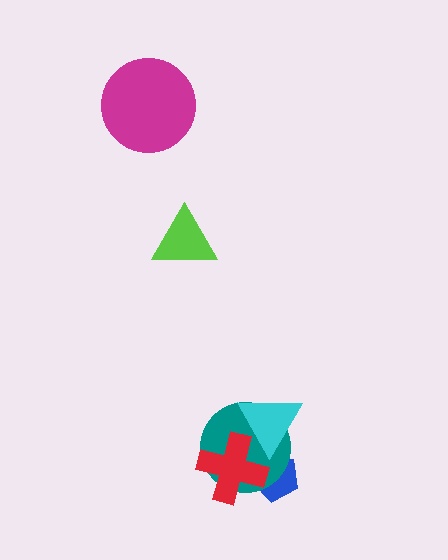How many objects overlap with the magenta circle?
0 objects overlap with the magenta circle.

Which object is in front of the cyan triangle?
The red cross is in front of the cyan triangle.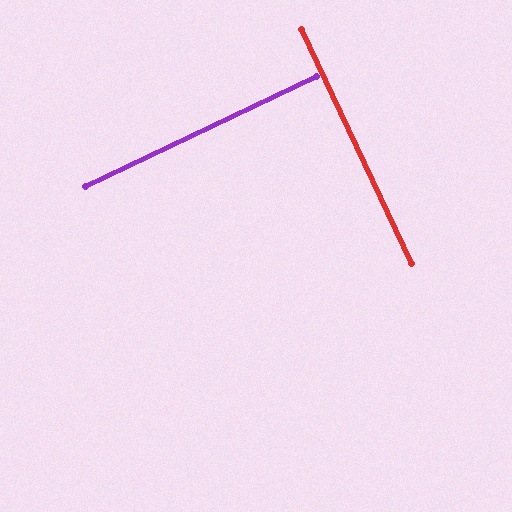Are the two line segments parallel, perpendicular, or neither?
Perpendicular — they meet at approximately 90°.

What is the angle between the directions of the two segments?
Approximately 90 degrees.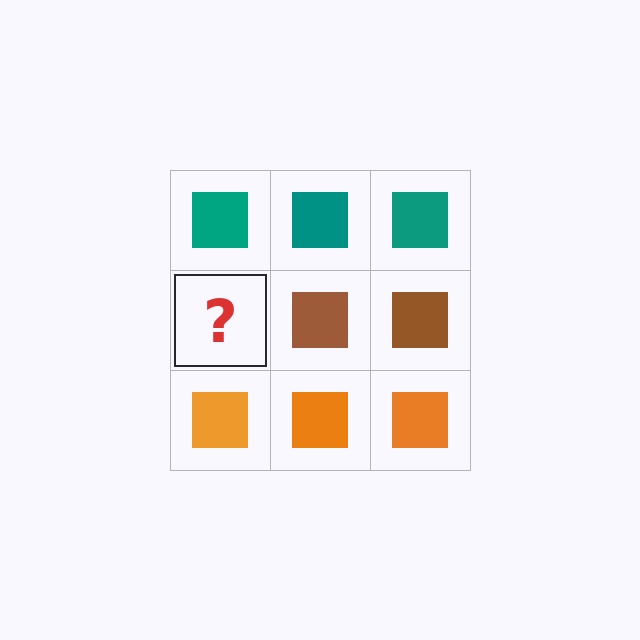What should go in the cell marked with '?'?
The missing cell should contain a brown square.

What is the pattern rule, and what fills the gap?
The rule is that each row has a consistent color. The gap should be filled with a brown square.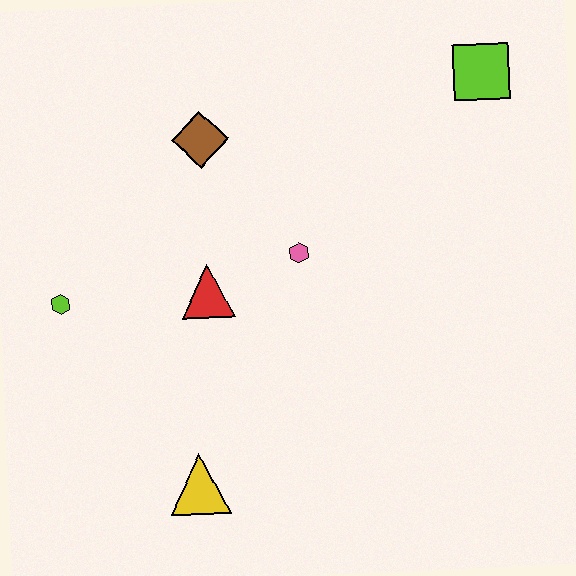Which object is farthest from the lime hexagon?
The lime square is farthest from the lime hexagon.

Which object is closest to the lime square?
The pink hexagon is closest to the lime square.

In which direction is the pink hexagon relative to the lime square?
The pink hexagon is to the left of the lime square.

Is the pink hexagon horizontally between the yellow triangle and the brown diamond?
No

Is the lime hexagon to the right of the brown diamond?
No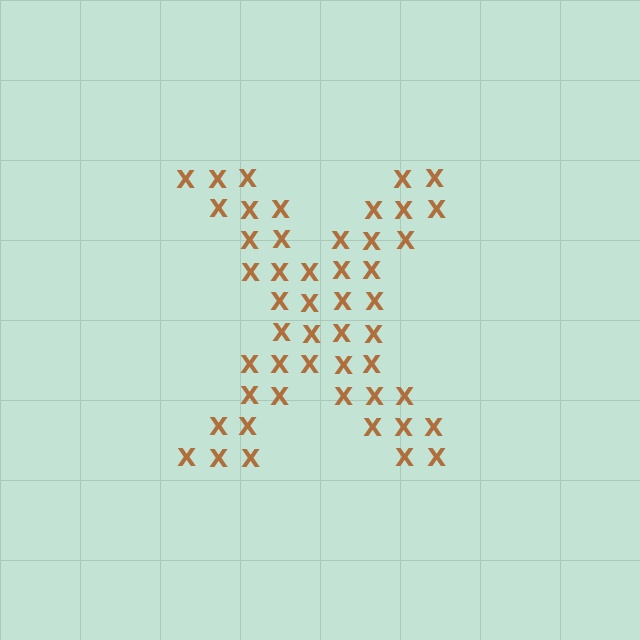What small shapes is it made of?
It is made of small letter X's.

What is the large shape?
The large shape is the letter X.